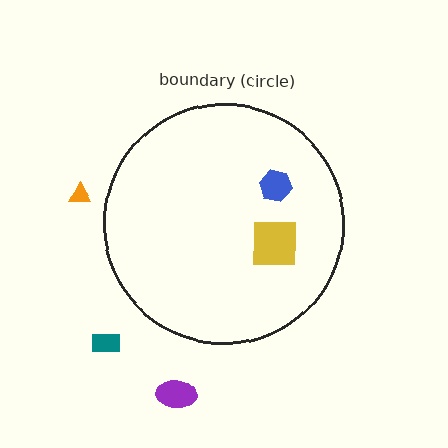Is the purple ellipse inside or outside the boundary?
Outside.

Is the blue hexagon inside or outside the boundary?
Inside.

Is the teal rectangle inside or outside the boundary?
Outside.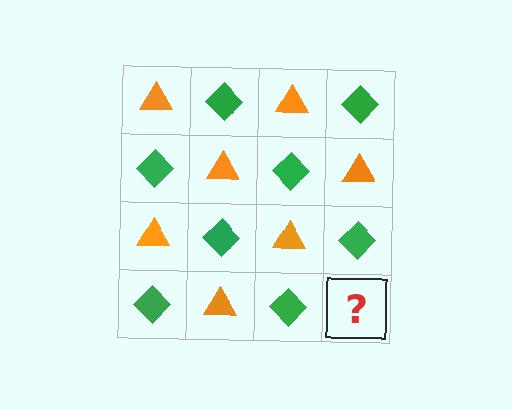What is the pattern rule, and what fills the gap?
The rule is that it alternates orange triangle and green diamond in a checkerboard pattern. The gap should be filled with an orange triangle.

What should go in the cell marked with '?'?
The missing cell should contain an orange triangle.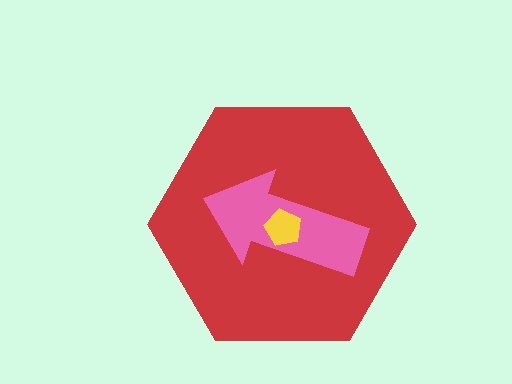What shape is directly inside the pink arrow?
The yellow pentagon.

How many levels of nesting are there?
3.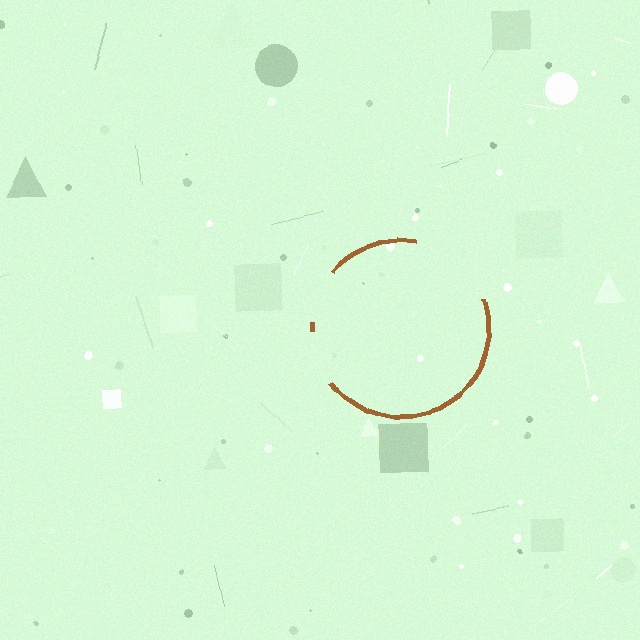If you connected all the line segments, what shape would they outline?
They would outline a circle.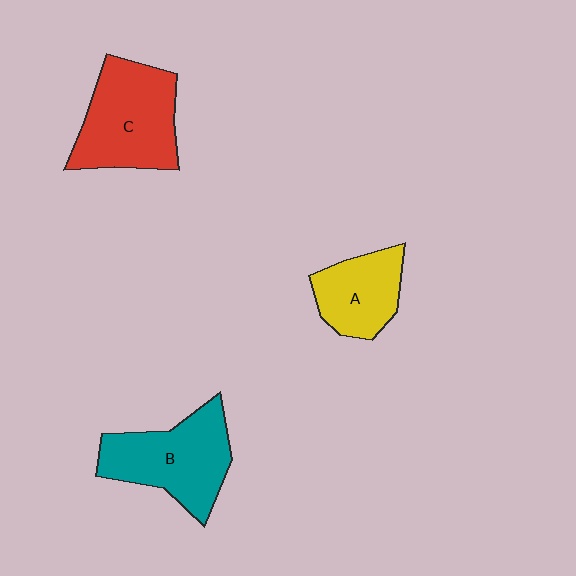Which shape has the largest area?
Shape C (red).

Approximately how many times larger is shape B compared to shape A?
Approximately 1.5 times.